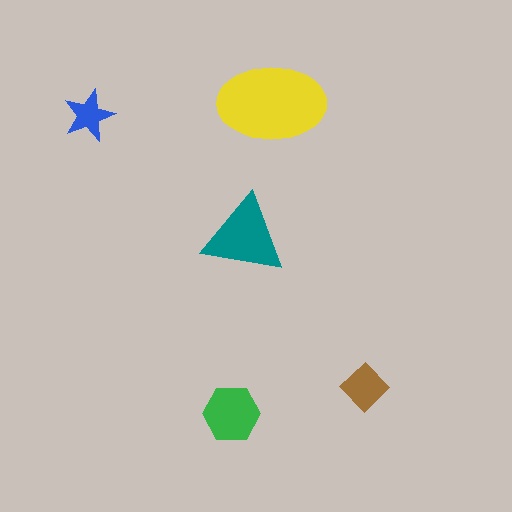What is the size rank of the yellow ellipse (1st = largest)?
1st.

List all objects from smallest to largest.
The blue star, the brown diamond, the green hexagon, the teal triangle, the yellow ellipse.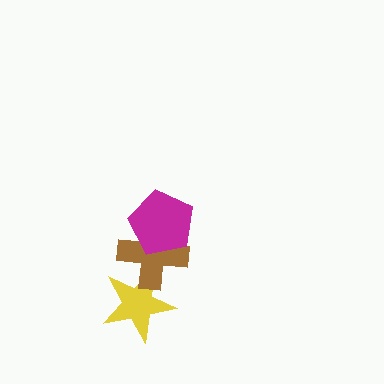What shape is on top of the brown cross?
The magenta pentagon is on top of the brown cross.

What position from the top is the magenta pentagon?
The magenta pentagon is 1st from the top.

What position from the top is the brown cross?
The brown cross is 2nd from the top.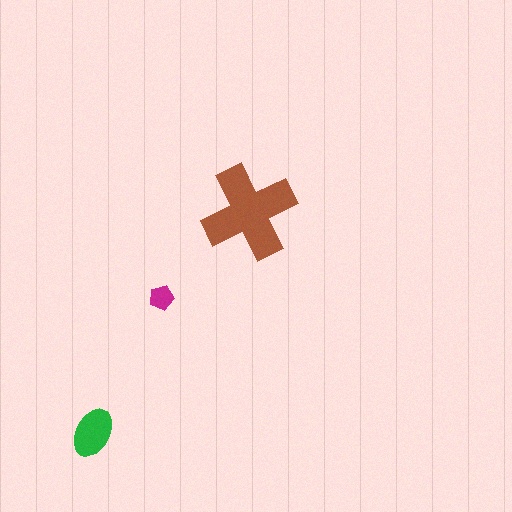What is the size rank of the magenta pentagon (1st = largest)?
3rd.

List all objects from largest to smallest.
The brown cross, the green ellipse, the magenta pentagon.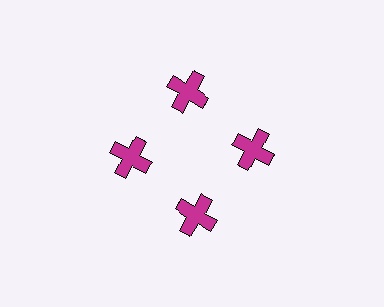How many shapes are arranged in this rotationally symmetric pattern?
There are 4 shapes, arranged in 4 groups of 1.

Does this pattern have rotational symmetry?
Yes, this pattern has 4-fold rotational symmetry. It looks the same after rotating 90 degrees around the center.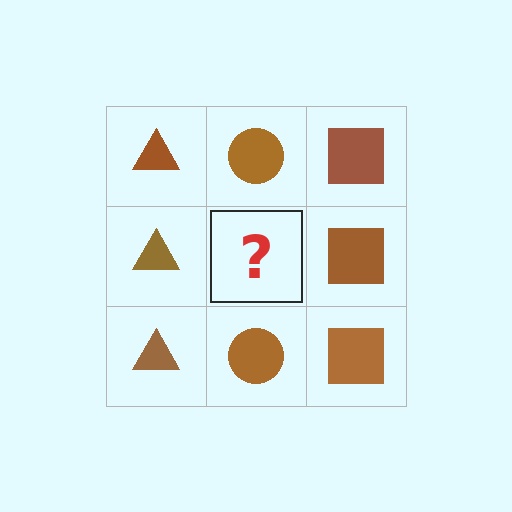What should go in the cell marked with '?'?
The missing cell should contain a brown circle.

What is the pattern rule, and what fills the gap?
The rule is that each column has a consistent shape. The gap should be filled with a brown circle.